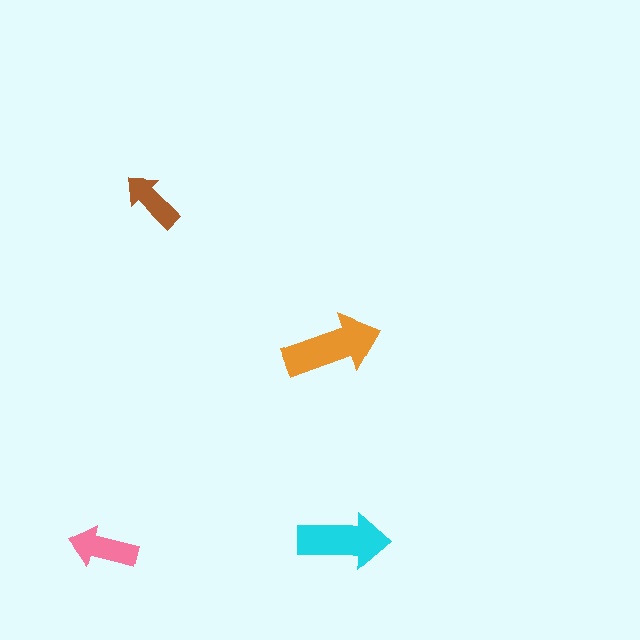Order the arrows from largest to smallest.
the orange one, the cyan one, the pink one, the brown one.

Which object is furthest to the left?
The pink arrow is leftmost.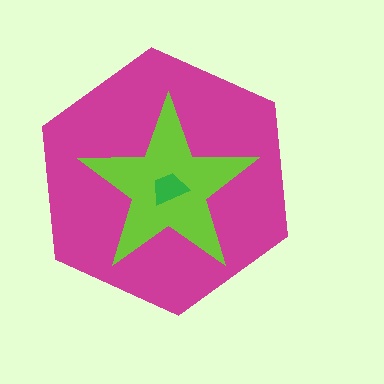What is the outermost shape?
The magenta hexagon.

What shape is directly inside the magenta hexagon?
The lime star.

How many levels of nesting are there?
3.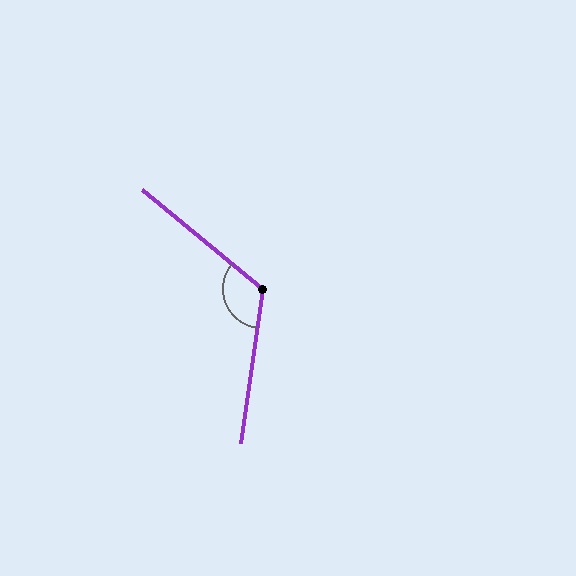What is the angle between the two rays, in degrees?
Approximately 122 degrees.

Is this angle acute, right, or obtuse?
It is obtuse.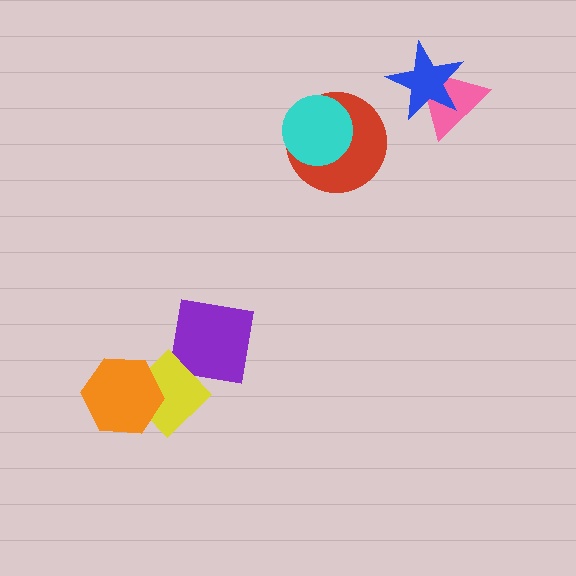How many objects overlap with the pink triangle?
1 object overlaps with the pink triangle.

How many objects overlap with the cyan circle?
1 object overlaps with the cyan circle.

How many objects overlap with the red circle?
1 object overlaps with the red circle.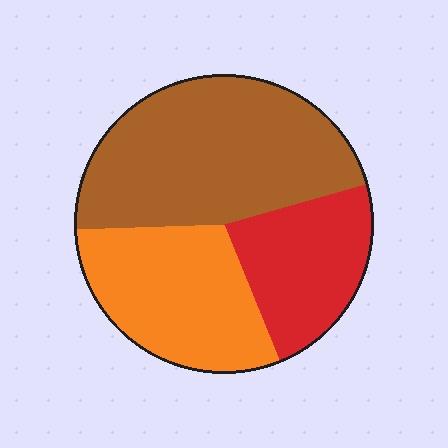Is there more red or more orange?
Orange.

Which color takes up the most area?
Brown, at roughly 45%.